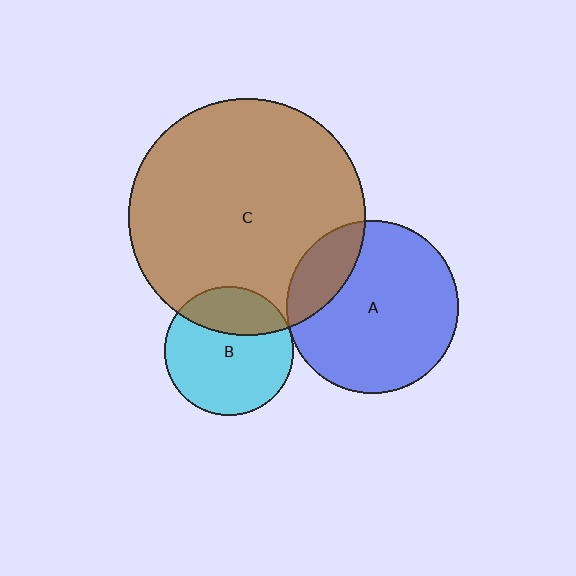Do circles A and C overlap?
Yes.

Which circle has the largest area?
Circle C (brown).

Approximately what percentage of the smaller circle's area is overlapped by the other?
Approximately 20%.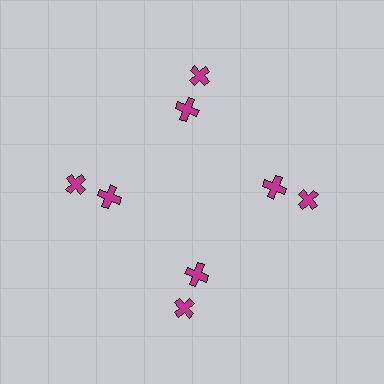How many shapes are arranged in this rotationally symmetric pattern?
There are 8 shapes, arranged in 4 groups of 2.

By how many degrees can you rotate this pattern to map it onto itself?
The pattern maps onto itself every 90 degrees of rotation.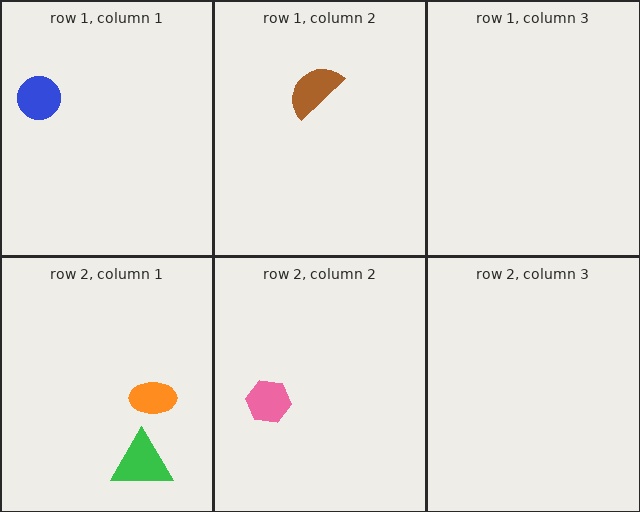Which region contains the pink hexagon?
The row 2, column 2 region.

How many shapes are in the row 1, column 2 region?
1.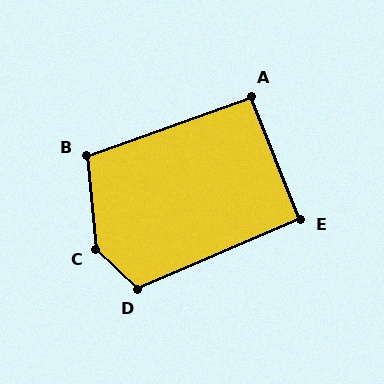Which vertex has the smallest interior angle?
E, at approximately 91 degrees.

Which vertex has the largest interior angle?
C, at approximately 140 degrees.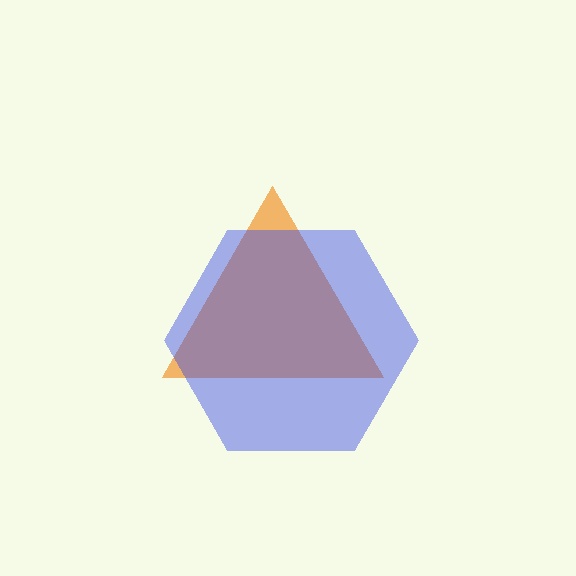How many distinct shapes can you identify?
There are 2 distinct shapes: an orange triangle, a blue hexagon.